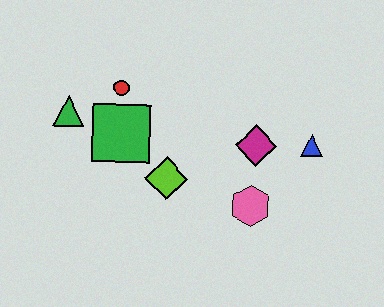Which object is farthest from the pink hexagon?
The green triangle is farthest from the pink hexagon.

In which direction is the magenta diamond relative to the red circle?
The magenta diamond is to the right of the red circle.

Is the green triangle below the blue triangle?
No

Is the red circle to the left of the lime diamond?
Yes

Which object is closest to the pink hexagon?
The magenta diamond is closest to the pink hexagon.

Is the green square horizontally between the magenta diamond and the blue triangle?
No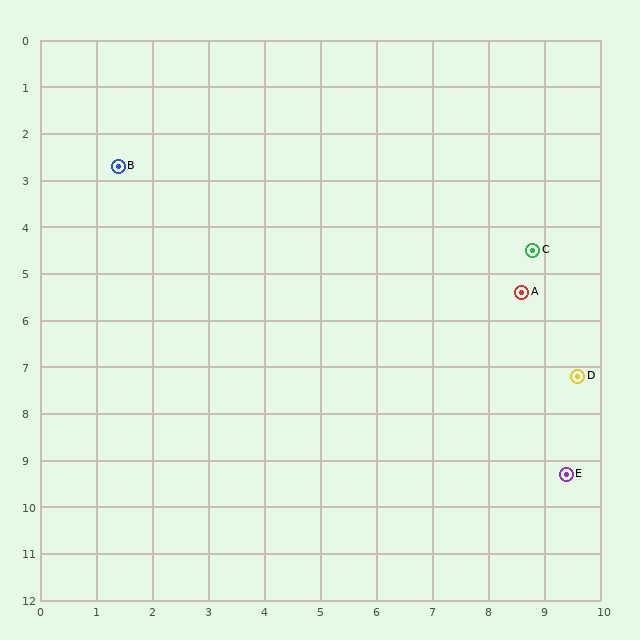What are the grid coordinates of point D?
Point D is at approximately (9.6, 7.2).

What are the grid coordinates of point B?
Point B is at approximately (1.4, 2.7).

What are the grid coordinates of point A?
Point A is at approximately (8.6, 5.4).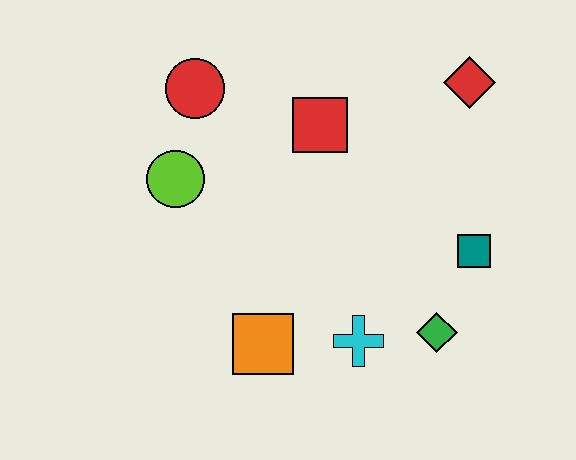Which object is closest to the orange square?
The cyan cross is closest to the orange square.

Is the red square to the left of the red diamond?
Yes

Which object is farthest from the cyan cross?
The red circle is farthest from the cyan cross.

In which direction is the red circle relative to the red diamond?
The red circle is to the left of the red diamond.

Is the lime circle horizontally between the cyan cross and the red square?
No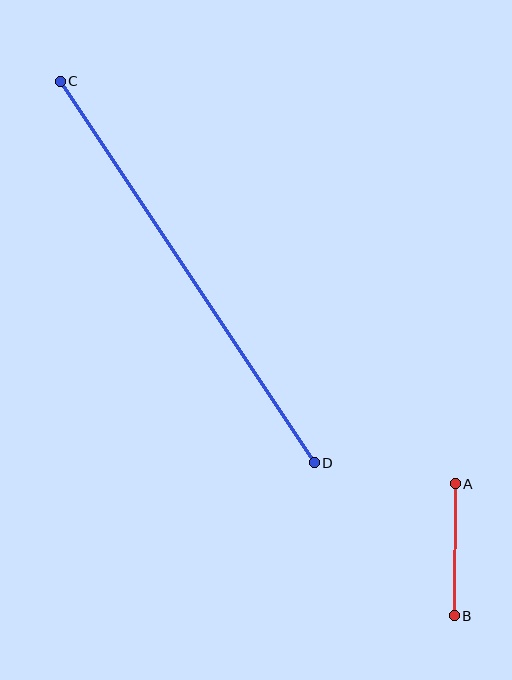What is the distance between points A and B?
The distance is approximately 132 pixels.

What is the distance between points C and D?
The distance is approximately 458 pixels.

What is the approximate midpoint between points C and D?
The midpoint is at approximately (187, 272) pixels.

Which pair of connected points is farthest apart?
Points C and D are farthest apart.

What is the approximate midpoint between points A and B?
The midpoint is at approximately (455, 550) pixels.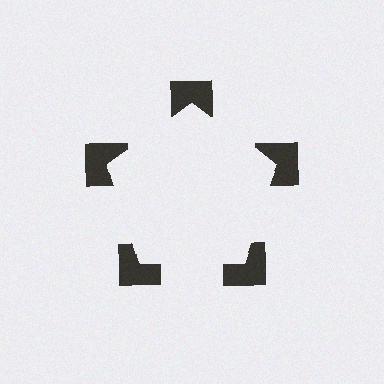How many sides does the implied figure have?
5 sides.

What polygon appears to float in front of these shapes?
An illusory pentagon — its edges are inferred from the aligned wedge cuts in the notched squares, not physically drawn.